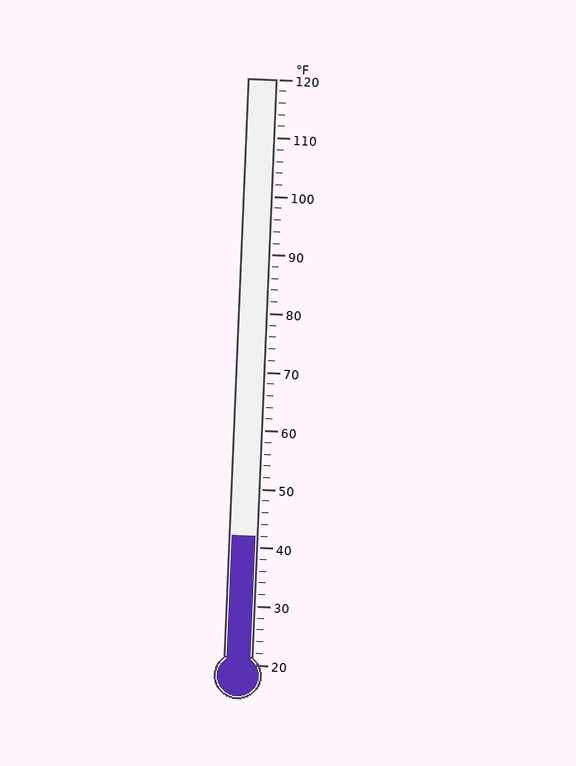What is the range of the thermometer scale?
The thermometer scale ranges from 20°F to 120°F.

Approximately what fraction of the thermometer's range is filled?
The thermometer is filled to approximately 20% of its range.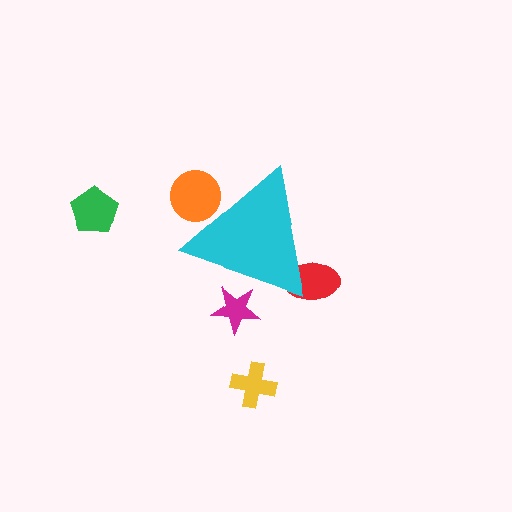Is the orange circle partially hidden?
Yes, the orange circle is partially hidden behind the cyan triangle.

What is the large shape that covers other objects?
A cyan triangle.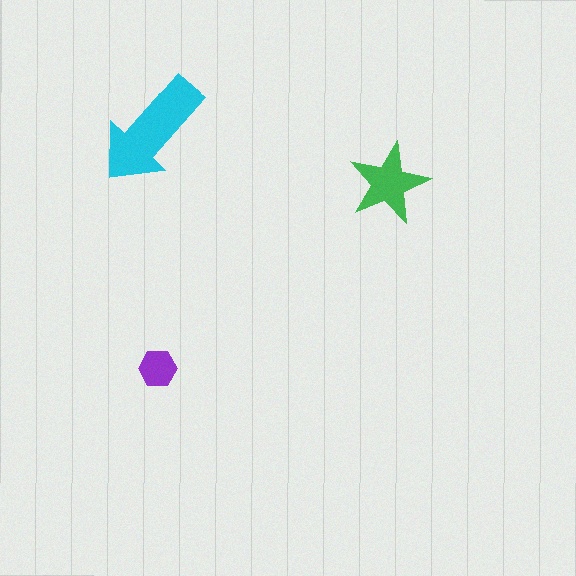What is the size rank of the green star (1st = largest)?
2nd.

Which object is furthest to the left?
The cyan arrow is leftmost.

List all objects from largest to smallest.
The cyan arrow, the green star, the purple hexagon.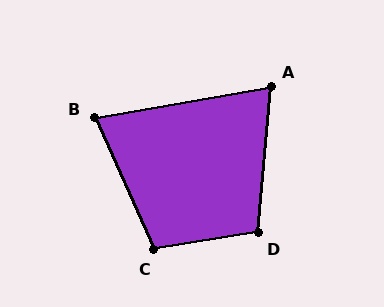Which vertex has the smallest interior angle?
A, at approximately 75 degrees.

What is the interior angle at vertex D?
Approximately 104 degrees (obtuse).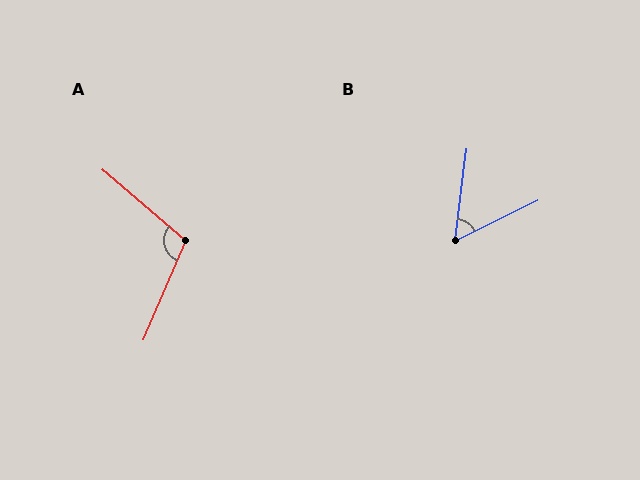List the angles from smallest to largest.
B (57°), A (107°).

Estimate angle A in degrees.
Approximately 107 degrees.